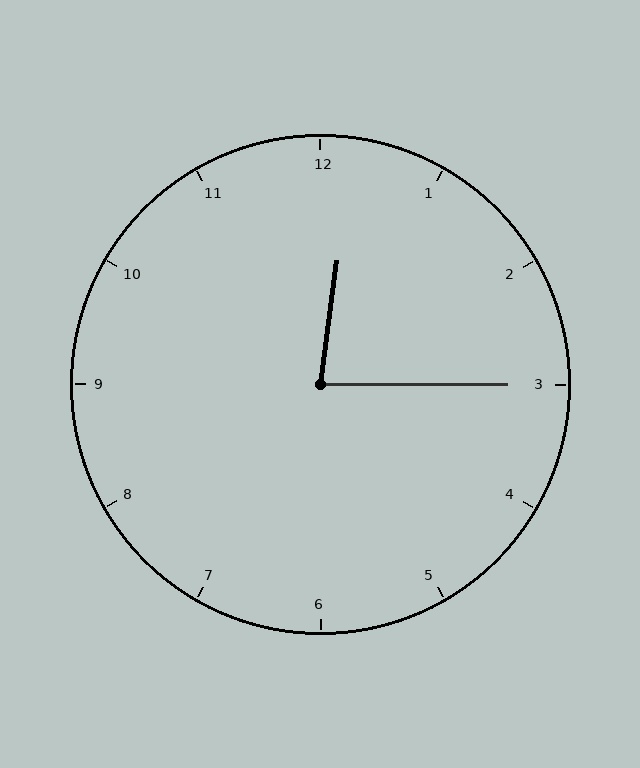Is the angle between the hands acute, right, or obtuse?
It is acute.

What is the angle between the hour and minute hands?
Approximately 82 degrees.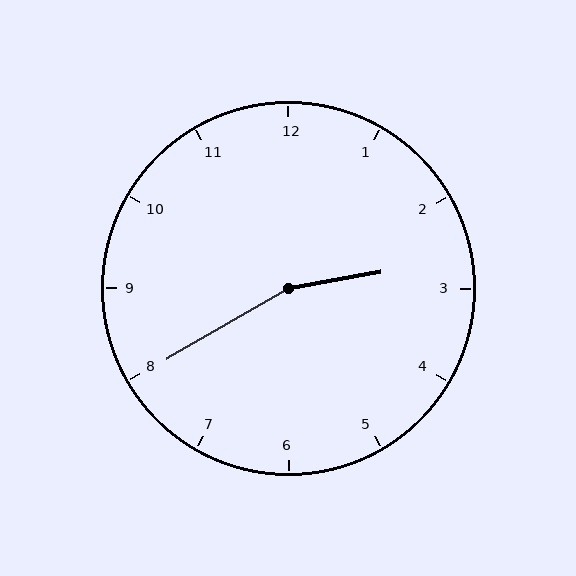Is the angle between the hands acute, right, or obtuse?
It is obtuse.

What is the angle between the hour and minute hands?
Approximately 160 degrees.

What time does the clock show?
2:40.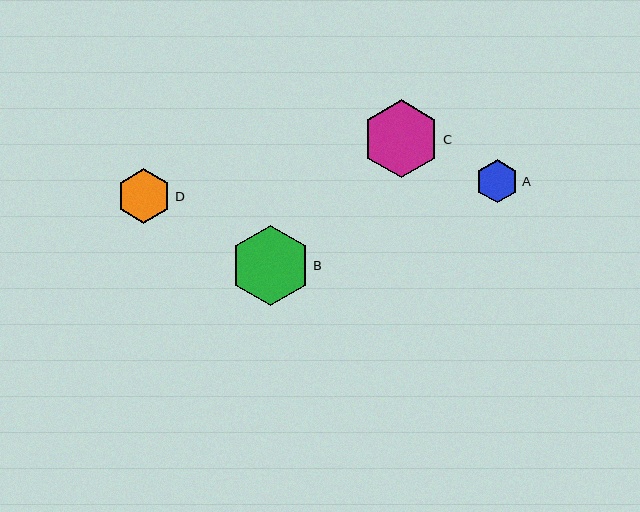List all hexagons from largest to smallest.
From largest to smallest: B, C, D, A.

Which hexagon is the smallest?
Hexagon A is the smallest with a size of approximately 43 pixels.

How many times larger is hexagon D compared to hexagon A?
Hexagon D is approximately 1.3 times the size of hexagon A.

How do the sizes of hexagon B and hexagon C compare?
Hexagon B and hexagon C are approximately the same size.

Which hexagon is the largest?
Hexagon B is the largest with a size of approximately 80 pixels.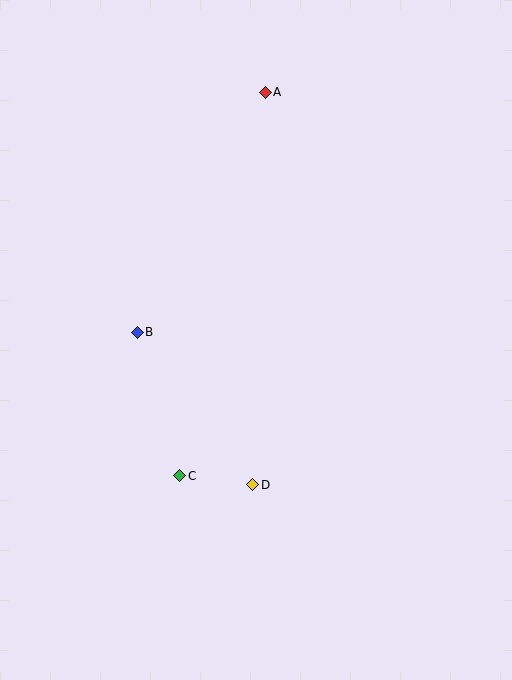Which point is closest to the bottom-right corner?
Point D is closest to the bottom-right corner.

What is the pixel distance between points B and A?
The distance between B and A is 272 pixels.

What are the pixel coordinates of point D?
Point D is at (253, 485).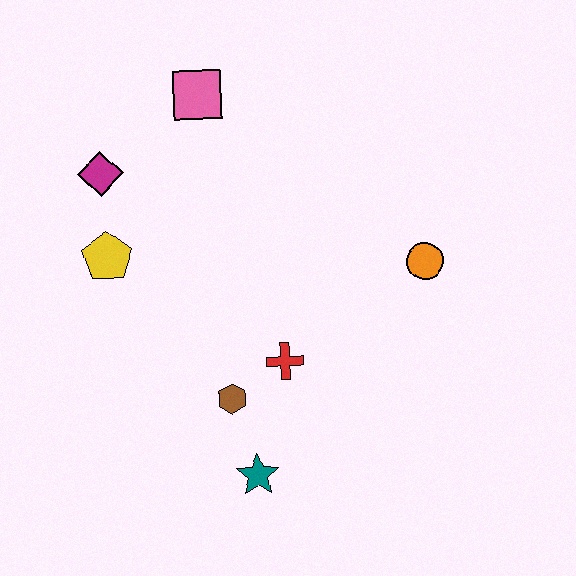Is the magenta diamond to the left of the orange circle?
Yes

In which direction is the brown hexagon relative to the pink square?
The brown hexagon is below the pink square.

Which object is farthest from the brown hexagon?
The pink square is farthest from the brown hexagon.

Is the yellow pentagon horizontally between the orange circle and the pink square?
No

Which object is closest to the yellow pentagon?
The magenta diamond is closest to the yellow pentagon.